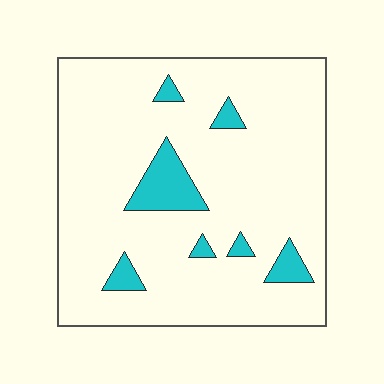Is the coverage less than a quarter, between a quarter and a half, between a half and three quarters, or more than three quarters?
Less than a quarter.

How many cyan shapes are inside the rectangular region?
7.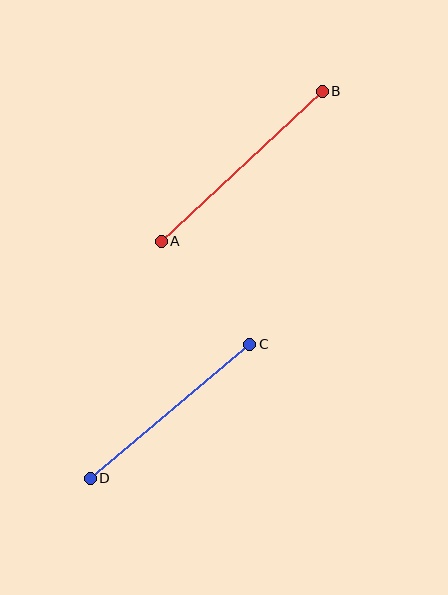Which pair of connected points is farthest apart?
Points A and B are farthest apart.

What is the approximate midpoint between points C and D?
The midpoint is at approximately (170, 411) pixels.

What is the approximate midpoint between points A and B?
The midpoint is at approximately (242, 166) pixels.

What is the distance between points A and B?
The distance is approximately 220 pixels.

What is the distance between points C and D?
The distance is approximately 208 pixels.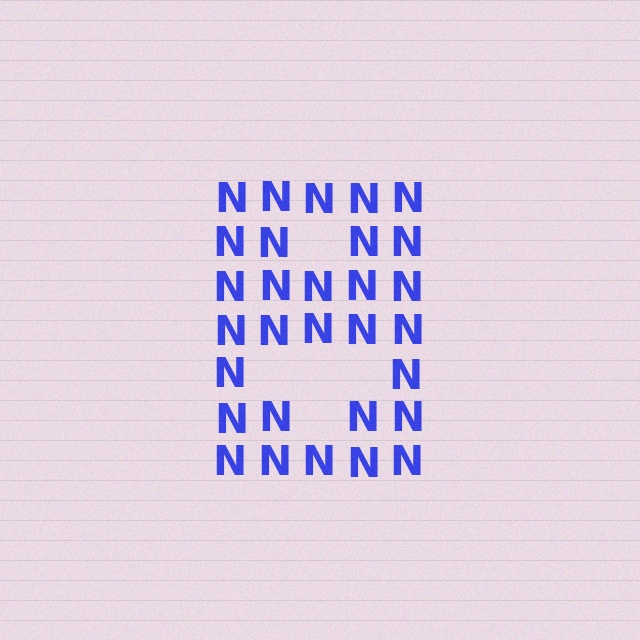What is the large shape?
The large shape is the digit 8.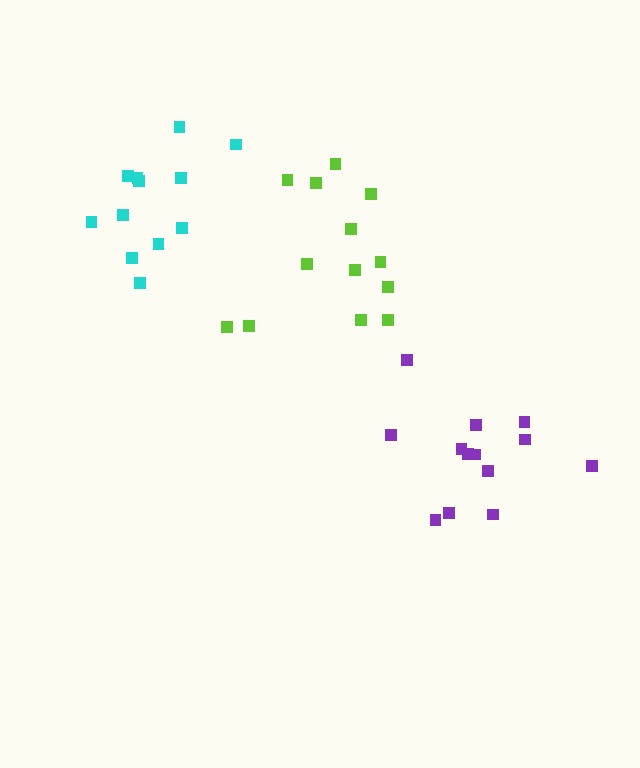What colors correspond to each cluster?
The clusters are colored: purple, lime, cyan.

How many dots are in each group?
Group 1: 13 dots, Group 2: 13 dots, Group 3: 12 dots (38 total).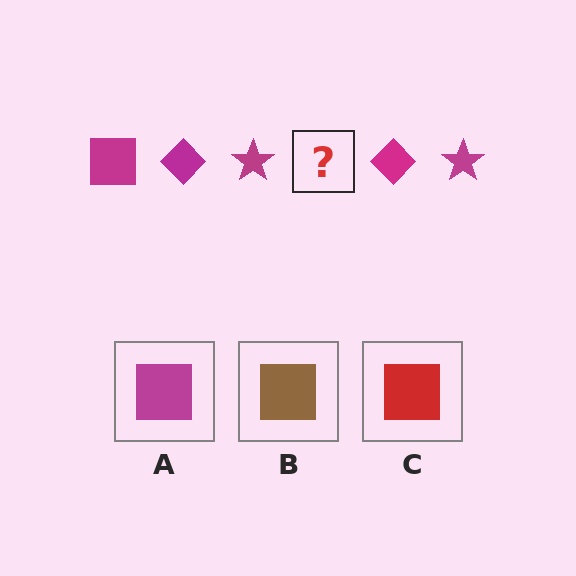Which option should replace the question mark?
Option A.